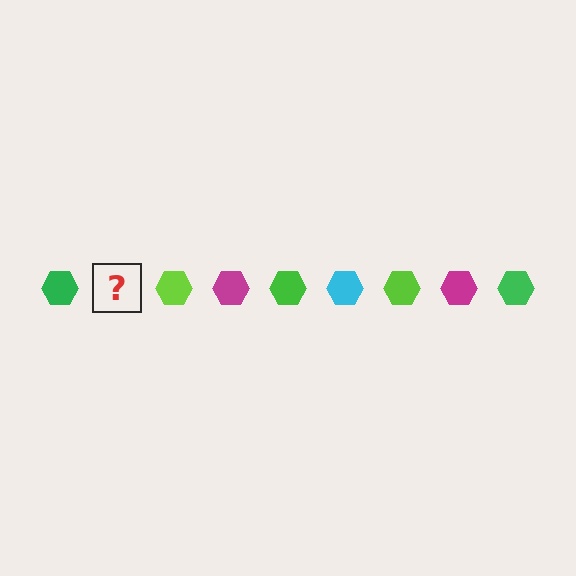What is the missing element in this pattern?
The missing element is a cyan hexagon.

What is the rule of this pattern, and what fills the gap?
The rule is that the pattern cycles through green, cyan, lime, magenta hexagons. The gap should be filled with a cyan hexagon.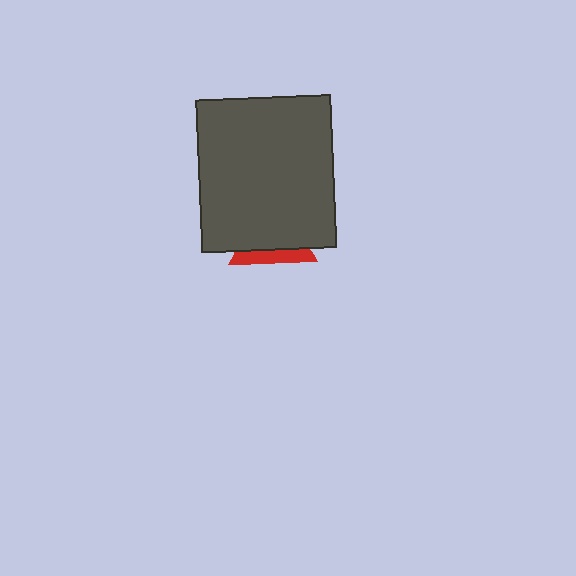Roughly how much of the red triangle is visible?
A small part of it is visible (roughly 32%).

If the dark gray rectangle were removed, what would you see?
You would see the complete red triangle.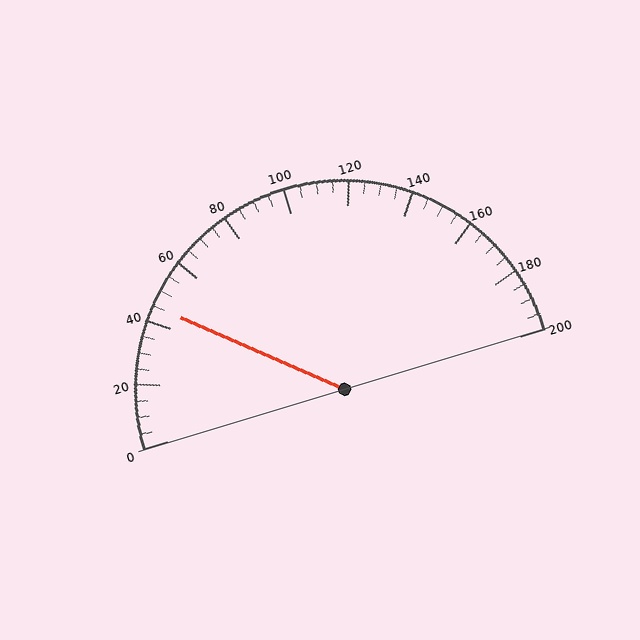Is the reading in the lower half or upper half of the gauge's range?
The reading is in the lower half of the range (0 to 200).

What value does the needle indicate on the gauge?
The needle indicates approximately 45.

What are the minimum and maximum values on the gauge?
The gauge ranges from 0 to 200.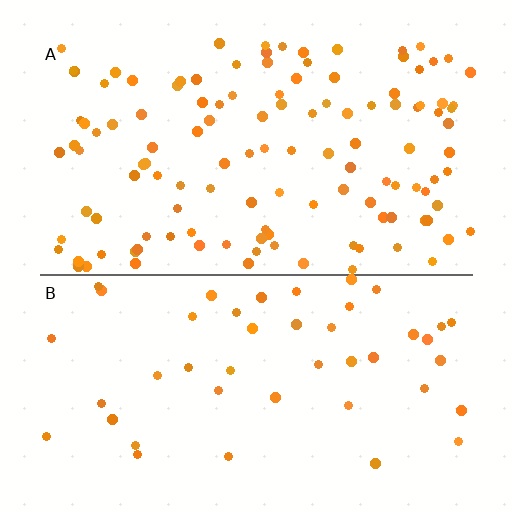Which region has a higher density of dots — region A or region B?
A (the top).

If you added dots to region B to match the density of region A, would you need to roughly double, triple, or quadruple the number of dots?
Approximately triple.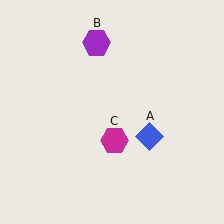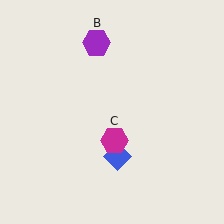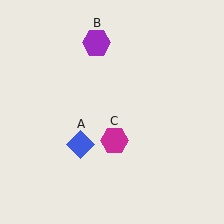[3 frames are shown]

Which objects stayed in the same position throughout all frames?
Purple hexagon (object B) and magenta hexagon (object C) remained stationary.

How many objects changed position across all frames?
1 object changed position: blue diamond (object A).